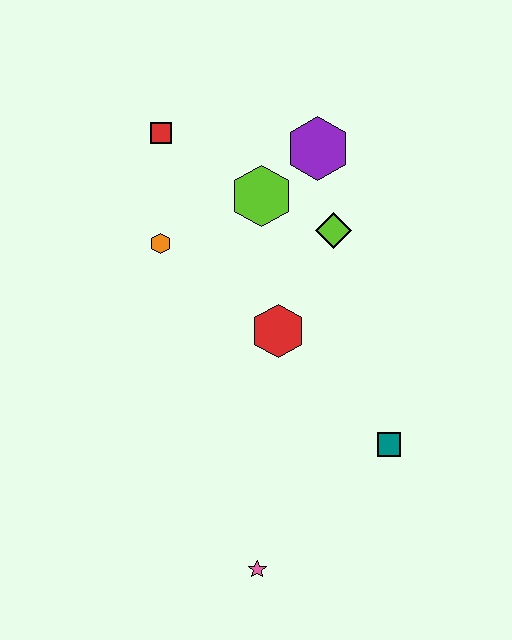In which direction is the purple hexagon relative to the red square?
The purple hexagon is to the right of the red square.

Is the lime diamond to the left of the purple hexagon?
No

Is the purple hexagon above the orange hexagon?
Yes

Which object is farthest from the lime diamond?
The pink star is farthest from the lime diamond.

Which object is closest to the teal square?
The red hexagon is closest to the teal square.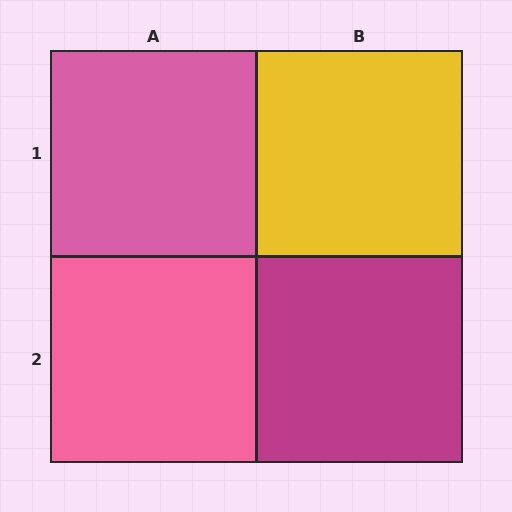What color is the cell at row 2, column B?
Magenta.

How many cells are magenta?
1 cell is magenta.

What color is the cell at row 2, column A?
Pink.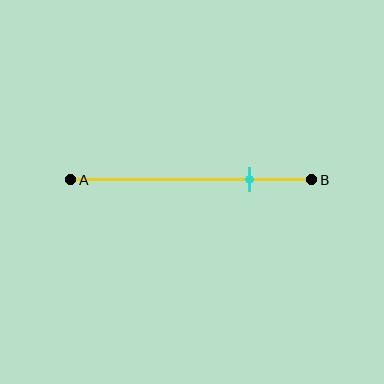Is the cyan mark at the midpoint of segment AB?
No, the mark is at about 75% from A, not at the 50% midpoint.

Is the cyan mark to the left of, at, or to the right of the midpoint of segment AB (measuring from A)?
The cyan mark is to the right of the midpoint of segment AB.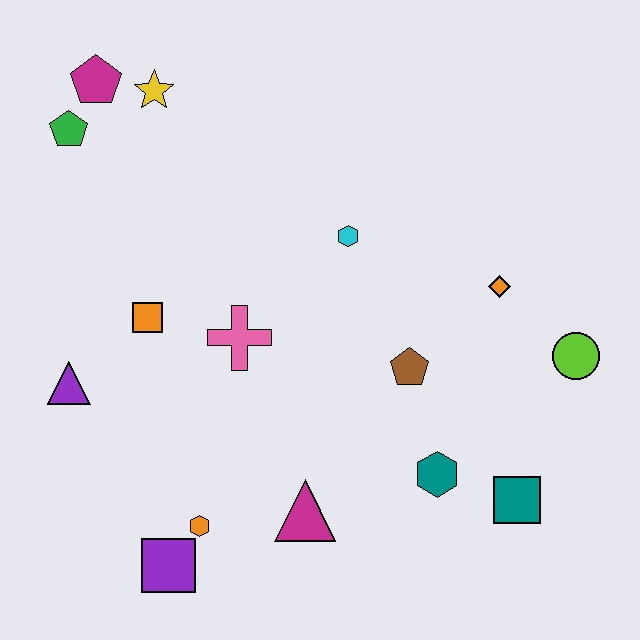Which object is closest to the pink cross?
The orange square is closest to the pink cross.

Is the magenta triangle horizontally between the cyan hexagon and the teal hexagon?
No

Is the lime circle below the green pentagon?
Yes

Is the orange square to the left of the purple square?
Yes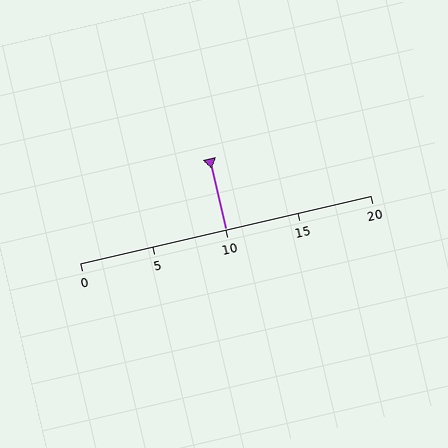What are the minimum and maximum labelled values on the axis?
The axis runs from 0 to 20.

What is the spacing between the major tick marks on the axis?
The major ticks are spaced 5 apart.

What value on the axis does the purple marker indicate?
The marker indicates approximately 10.